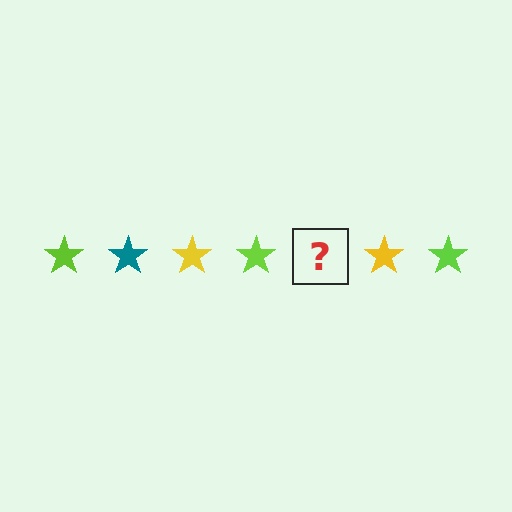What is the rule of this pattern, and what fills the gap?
The rule is that the pattern cycles through lime, teal, yellow stars. The gap should be filled with a teal star.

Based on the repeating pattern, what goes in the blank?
The blank should be a teal star.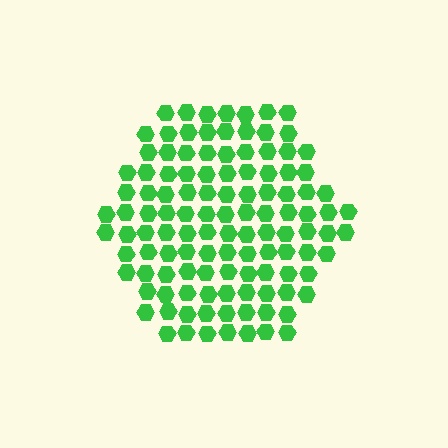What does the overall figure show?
The overall figure shows a hexagon.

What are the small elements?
The small elements are hexagons.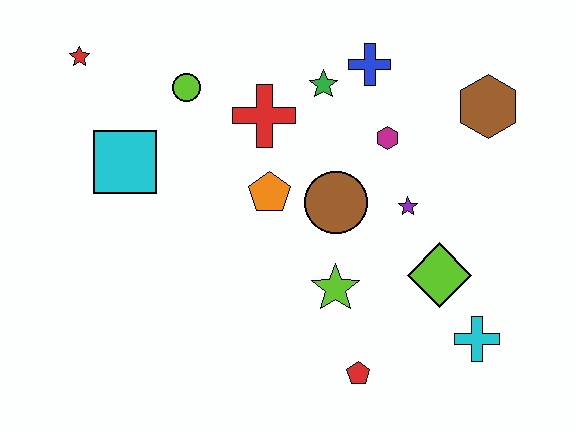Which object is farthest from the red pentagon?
The red star is farthest from the red pentagon.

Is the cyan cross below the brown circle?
Yes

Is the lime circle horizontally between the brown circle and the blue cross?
No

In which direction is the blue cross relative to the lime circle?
The blue cross is to the right of the lime circle.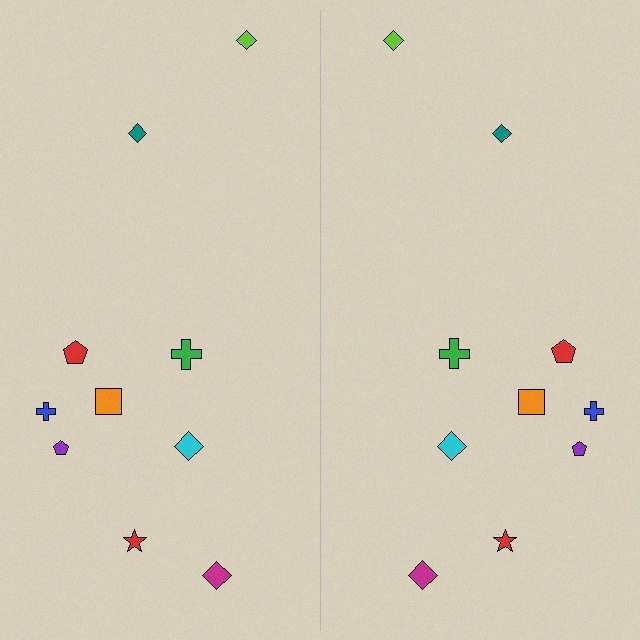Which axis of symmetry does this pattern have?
The pattern has a vertical axis of symmetry running through the center of the image.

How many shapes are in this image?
There are 20 shapes in this image.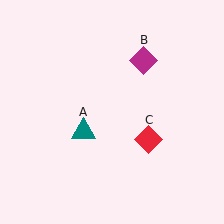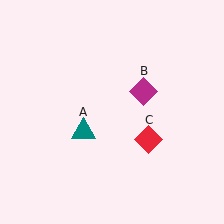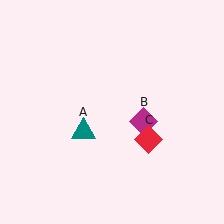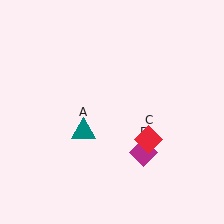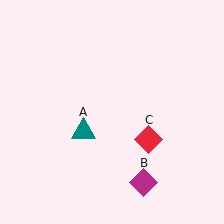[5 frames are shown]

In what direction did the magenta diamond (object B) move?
The magenta diamond (object B) moved down.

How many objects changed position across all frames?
1 object changed position: magenta diamond (object B).